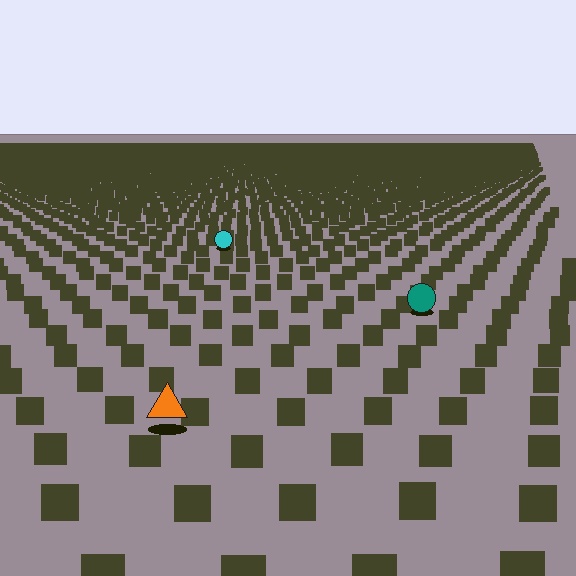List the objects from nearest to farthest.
From nearest to farthest: the orange triangle, the teal circle, the cyan circle.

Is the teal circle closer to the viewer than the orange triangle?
No. The orange triangle is closer — you can tell from the texture gradient: the ground texture is coarser near it.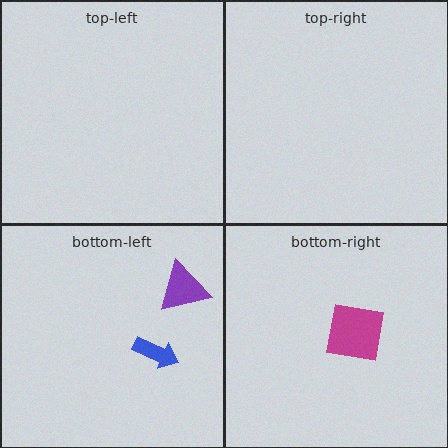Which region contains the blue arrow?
The bottom-left region.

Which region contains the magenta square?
The bottom-right region.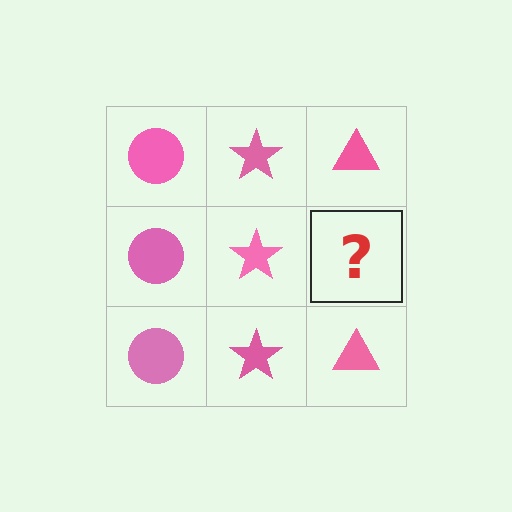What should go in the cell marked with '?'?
The missing cell should contain a pink triangle.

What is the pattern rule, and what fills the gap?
The rule is that each column has a consistent shape. The gap should be filled with a pink triangle.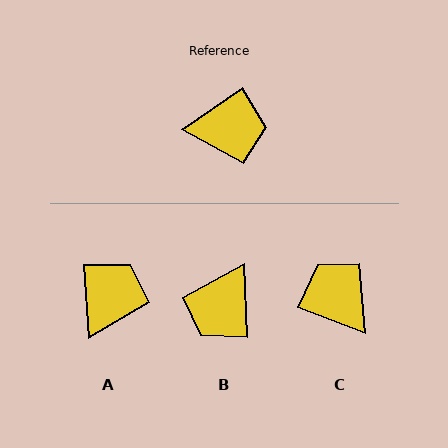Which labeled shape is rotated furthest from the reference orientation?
C, about 124 degrees away.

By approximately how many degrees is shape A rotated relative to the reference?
Approximately 59 degrees counter-clockwise.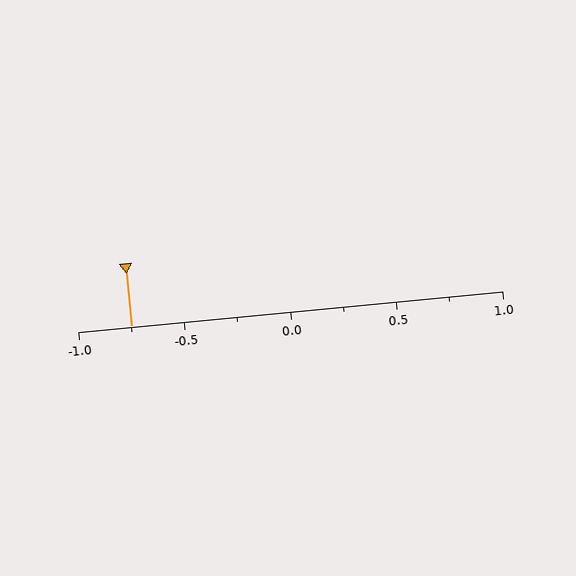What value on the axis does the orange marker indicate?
The marker indicates approximately -0.75.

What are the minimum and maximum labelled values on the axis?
The axis runs from -1.0 to 1.0.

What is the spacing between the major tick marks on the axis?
The major ticks are spaced 0.5 apart.